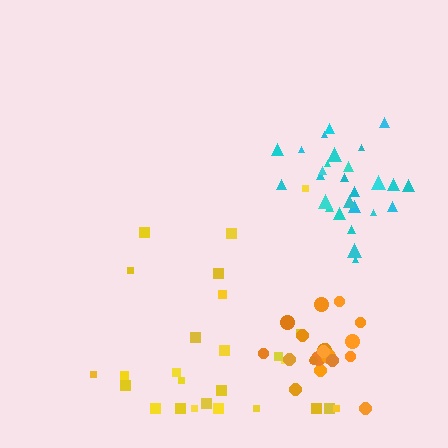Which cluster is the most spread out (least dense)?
Yellow.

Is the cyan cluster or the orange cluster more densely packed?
Orange.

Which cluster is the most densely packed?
Orange.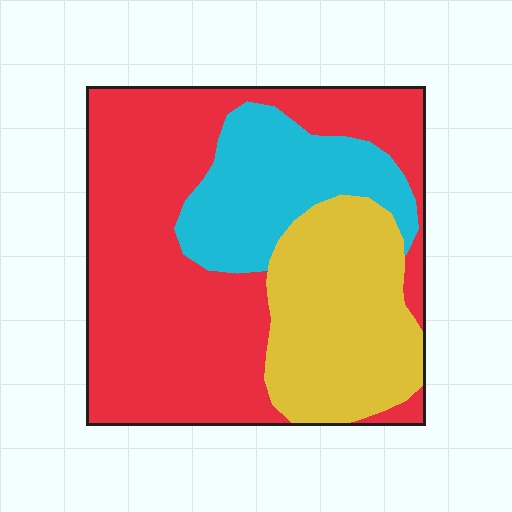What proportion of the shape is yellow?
Yellow takes up about one quarter (1/4) of the shape.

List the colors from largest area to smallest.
From largest to smallest: red, yellow, cyan.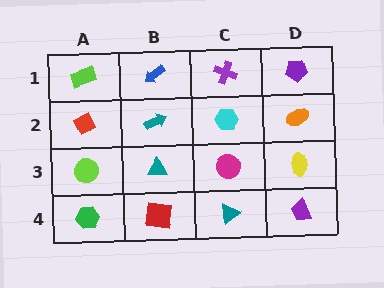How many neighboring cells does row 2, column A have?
3.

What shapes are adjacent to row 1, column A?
A red diamond (row 2, column A), a blue arrow (row 1, column B).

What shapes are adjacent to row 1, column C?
A cyan hexagon (row 2, column C), a blue arrow (row 1, column B), a purple pentagon (row 1, column D).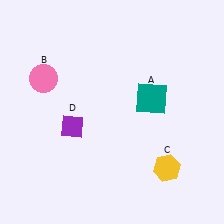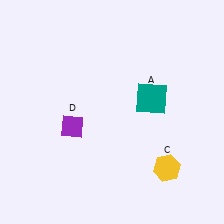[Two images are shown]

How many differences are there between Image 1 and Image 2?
There is 1 difference between the two images.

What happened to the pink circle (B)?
The pink circle (B) was removed in Image 2. It was in the top-left area of Image 1.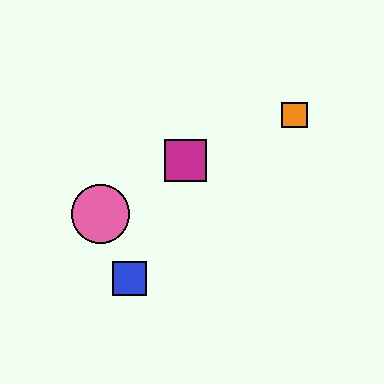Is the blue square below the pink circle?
Yes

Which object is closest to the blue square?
The pink circle is closest to the blue square.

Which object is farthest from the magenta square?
The blue square is farthest from the magenta square.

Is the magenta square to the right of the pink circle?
Yes